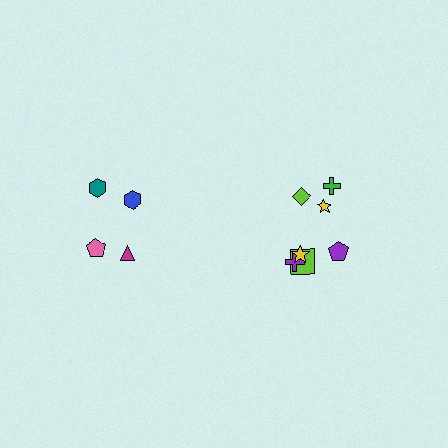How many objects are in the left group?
There are 4 objects.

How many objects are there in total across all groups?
There are 11 objects.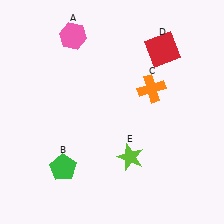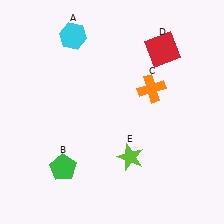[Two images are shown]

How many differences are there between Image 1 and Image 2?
There is 1 difference between the two images.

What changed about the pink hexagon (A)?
In Image 1, A is pink. In Image 2, it changed to cyan.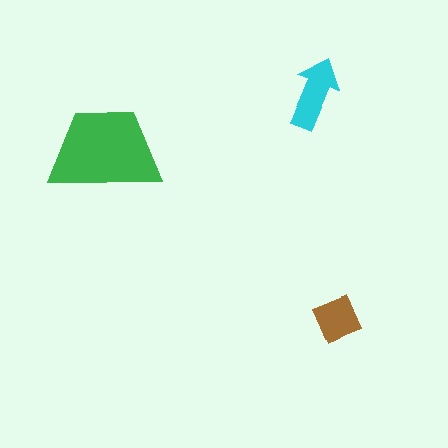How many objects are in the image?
There are 3 objects in the image.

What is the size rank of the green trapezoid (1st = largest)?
1st.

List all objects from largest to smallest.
The green trapezoid, the cyan arrow, the brown square.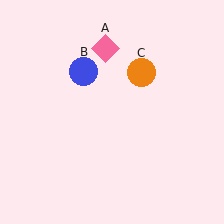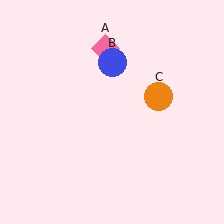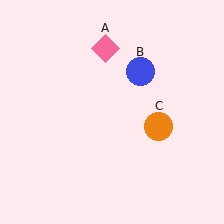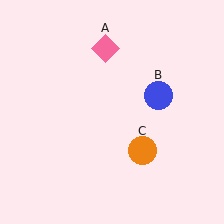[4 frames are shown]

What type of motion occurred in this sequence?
The blue circle (object B), orange circle (object C) rotated clockwise around the center of the scene.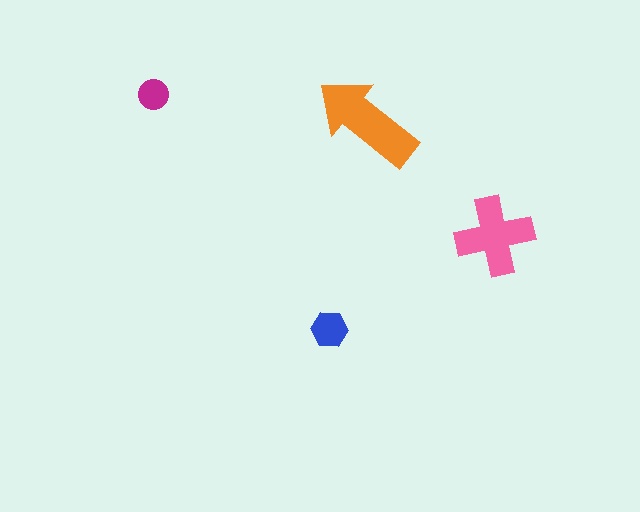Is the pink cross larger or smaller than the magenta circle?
Larger.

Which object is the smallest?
The magenta circle.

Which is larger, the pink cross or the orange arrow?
The orange arrow.